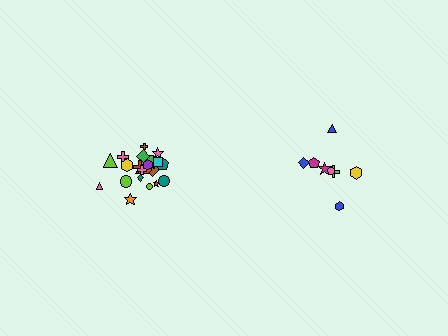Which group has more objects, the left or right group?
The left group.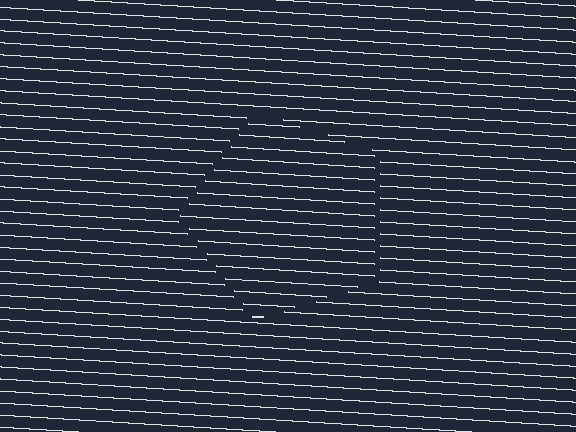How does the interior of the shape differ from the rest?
The interior of the shape contains the same grating, shifted by half a period — the contour is defined by the phase discontinuity where line-ends from the inner and outer gratings abut.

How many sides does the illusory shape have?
5 sides — the line-ends trace a pentagon.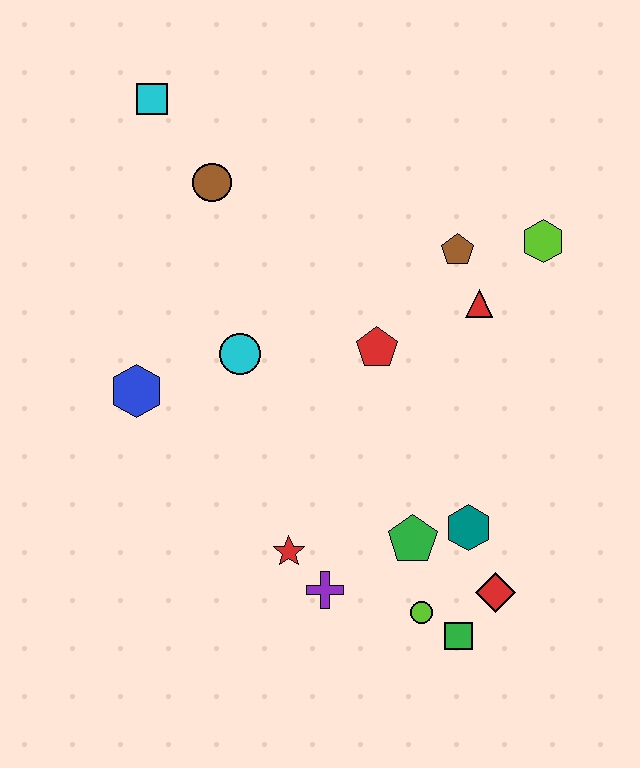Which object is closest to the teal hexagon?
The green pentagon is closest to the teal hexagon.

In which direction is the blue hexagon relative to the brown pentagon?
The blue hexagon is to the left of the brown pentagon.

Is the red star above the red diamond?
Yes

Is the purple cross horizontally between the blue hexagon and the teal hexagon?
Yes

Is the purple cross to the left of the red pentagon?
Yes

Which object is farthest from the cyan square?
The green square is farthest from the cyan square.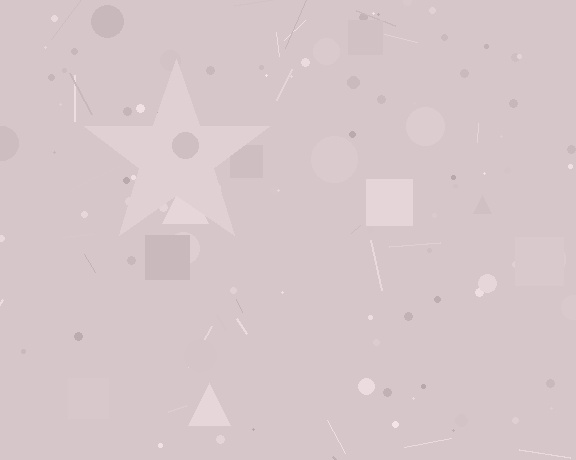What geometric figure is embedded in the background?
A star is embedded in the background.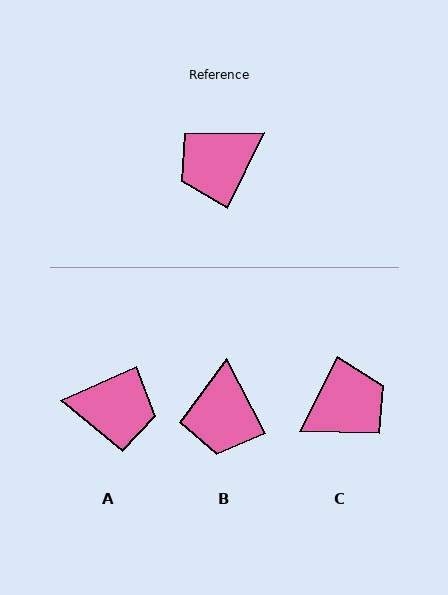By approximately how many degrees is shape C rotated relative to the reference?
Approximately 178 degrees counter-clockwise.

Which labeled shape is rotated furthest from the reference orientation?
C, about 178 degrees away.